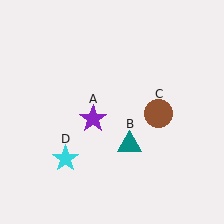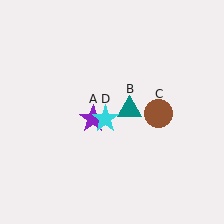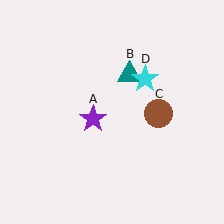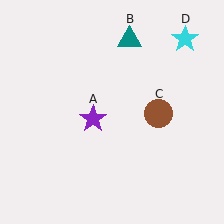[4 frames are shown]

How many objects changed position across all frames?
2 objects changed position: teal triangle (object B), cyan star (object D).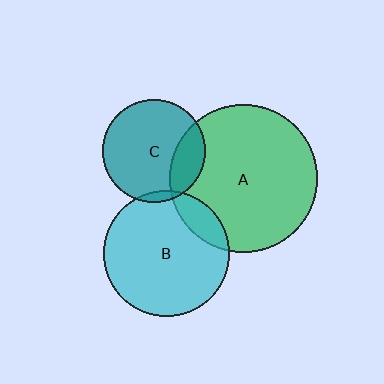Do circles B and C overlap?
Yes.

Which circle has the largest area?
Circle A (green).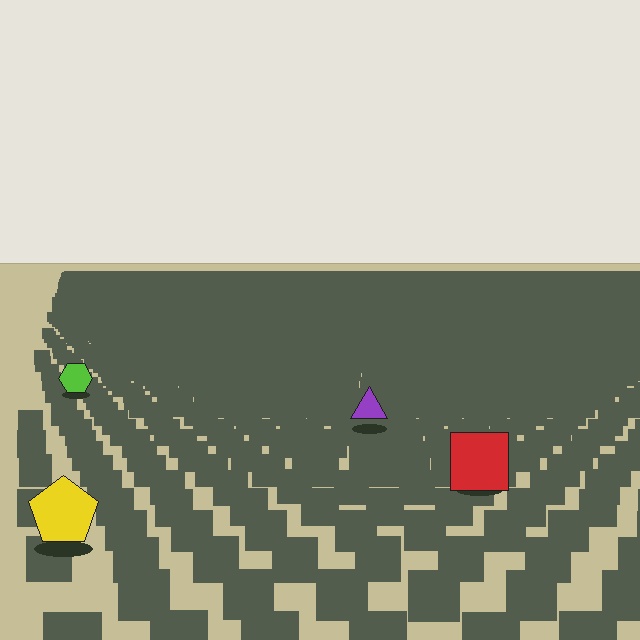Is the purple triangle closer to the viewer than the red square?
No. The red square is closer — you can tell from the texture gradient: the ground texture is coarser near it.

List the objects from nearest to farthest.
From nearest to farthest: the yellow pentagon, the red square, the purple triangle, the lime hexagon.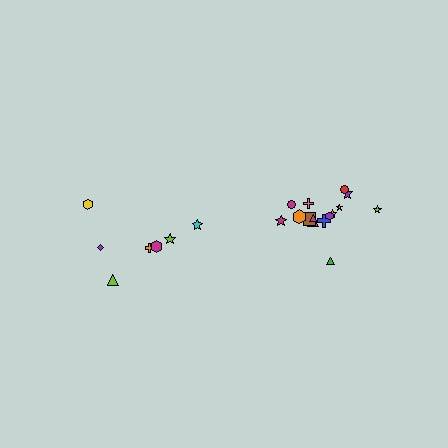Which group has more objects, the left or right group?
The right group.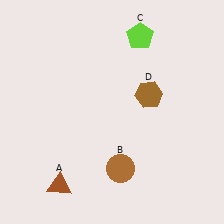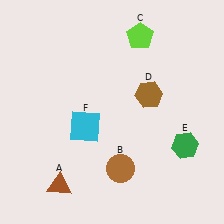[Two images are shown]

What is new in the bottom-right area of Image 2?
A green hexagon (E) was added in the bottom-right area of Image 2.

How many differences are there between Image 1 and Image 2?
There are 2 differences between the two images.